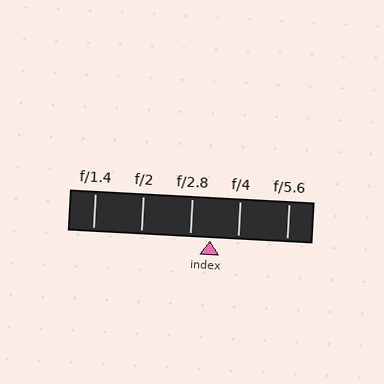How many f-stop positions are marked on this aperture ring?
There are 5 f-stop positions marked.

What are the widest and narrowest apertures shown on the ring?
The widest aperture shown is f/1.4 and the narrowest is f/5.6.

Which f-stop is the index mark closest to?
The index mark is closest to f/2.8.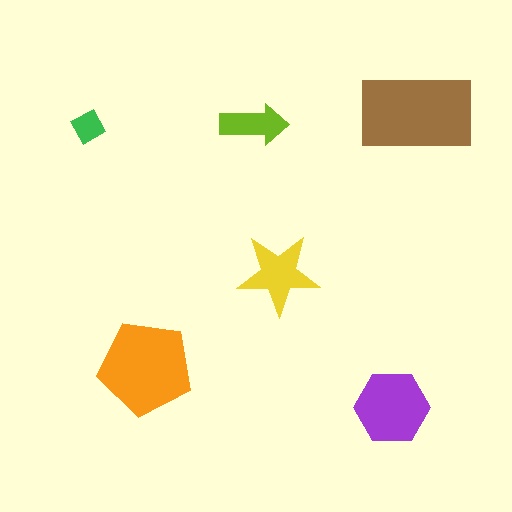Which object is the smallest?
The green diamond.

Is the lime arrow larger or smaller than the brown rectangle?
Smaller.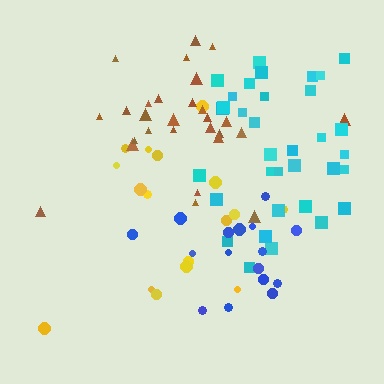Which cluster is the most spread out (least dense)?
Yellow.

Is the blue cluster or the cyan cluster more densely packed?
Cyan.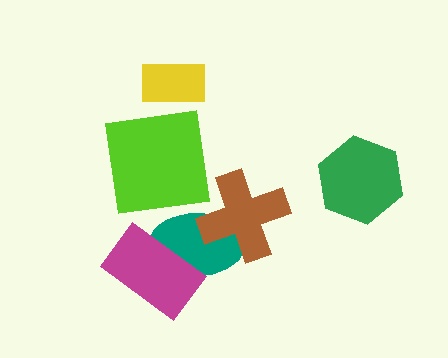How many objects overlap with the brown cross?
1 object overlaps with the brown cross.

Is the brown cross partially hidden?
No, no other shape covers it.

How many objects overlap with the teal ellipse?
2 objects overlap with the teal ellipse.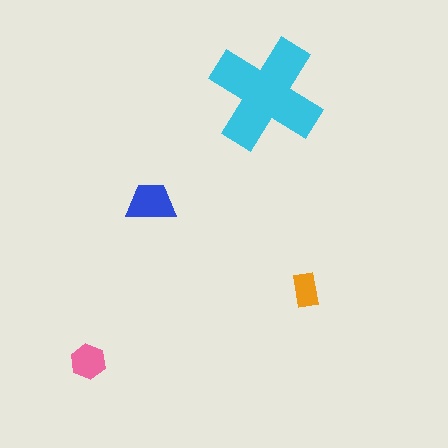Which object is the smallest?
The orange rectangle.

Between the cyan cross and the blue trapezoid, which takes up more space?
The cyan cross.